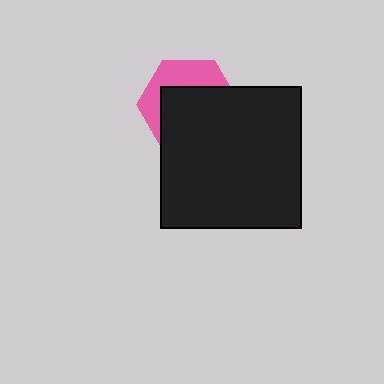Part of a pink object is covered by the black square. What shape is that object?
It is a hexagon.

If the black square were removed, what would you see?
You would see the complete pink hexagon.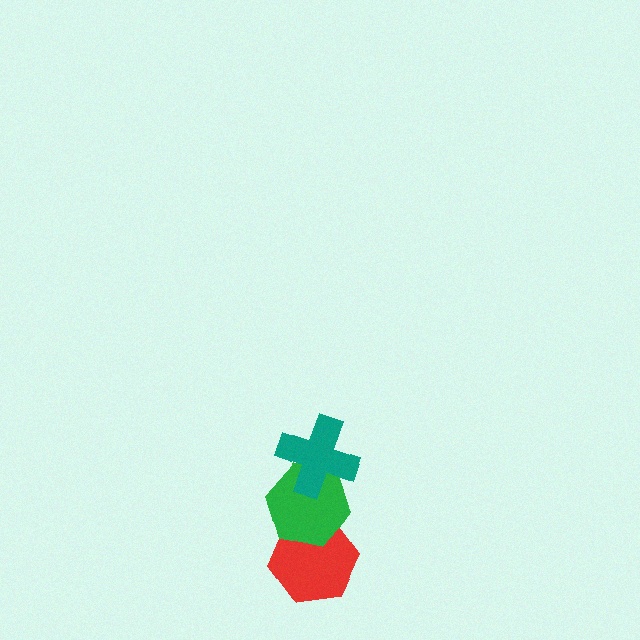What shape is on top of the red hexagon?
The green hexagon is on top of the red hexagon.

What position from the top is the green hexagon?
The green hexagon is 2nd from the top.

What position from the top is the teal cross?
The teal cross is 1st from the top.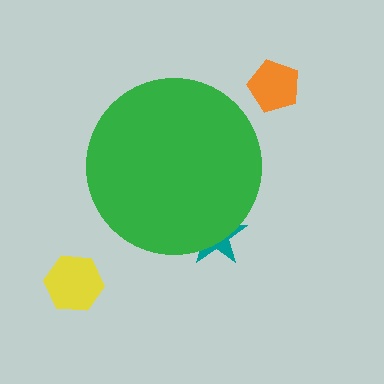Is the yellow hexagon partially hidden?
No, the yellow hexagon is fully visible.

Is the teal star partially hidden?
Yes, the teal star is partially hidden behind the green circle.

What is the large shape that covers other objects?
A green circle.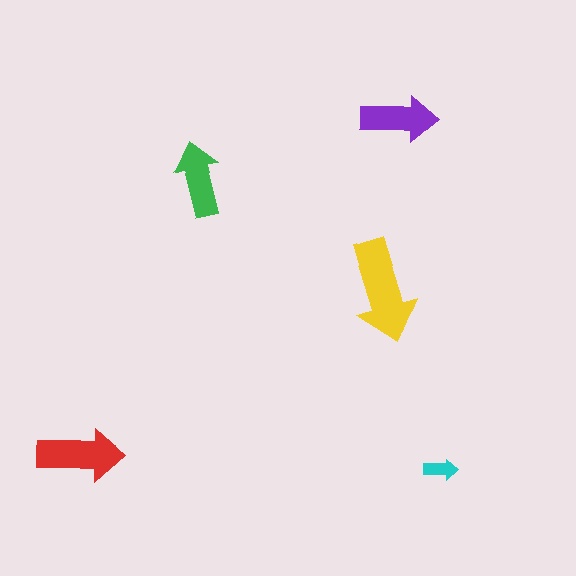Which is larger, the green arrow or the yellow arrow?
The yellow one.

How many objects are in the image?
There are 5 objects in the image.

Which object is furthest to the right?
The cyan arrow is rightmost.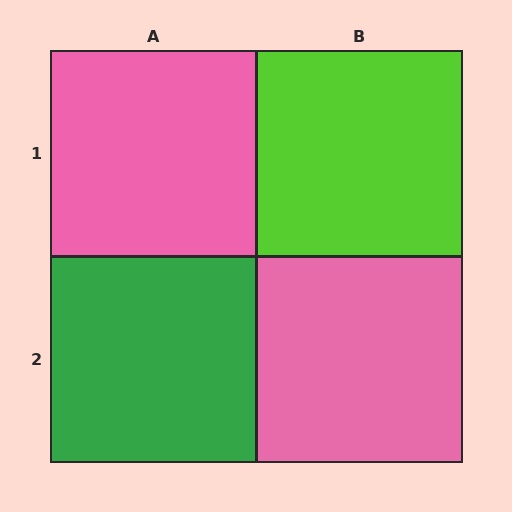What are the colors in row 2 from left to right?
Green, pink.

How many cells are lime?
1 cell is lime.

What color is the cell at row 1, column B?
Lime.